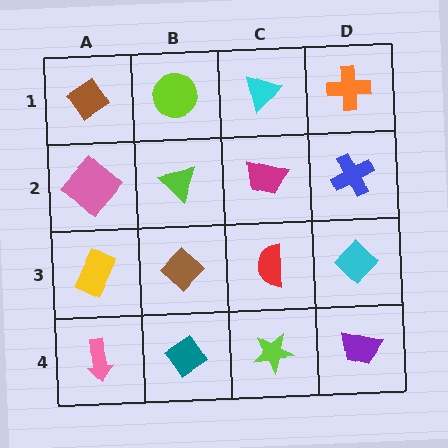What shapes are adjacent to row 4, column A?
A yellow rectangle (row 3, column A), a teal diamond (row 4, column B).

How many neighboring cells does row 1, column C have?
3.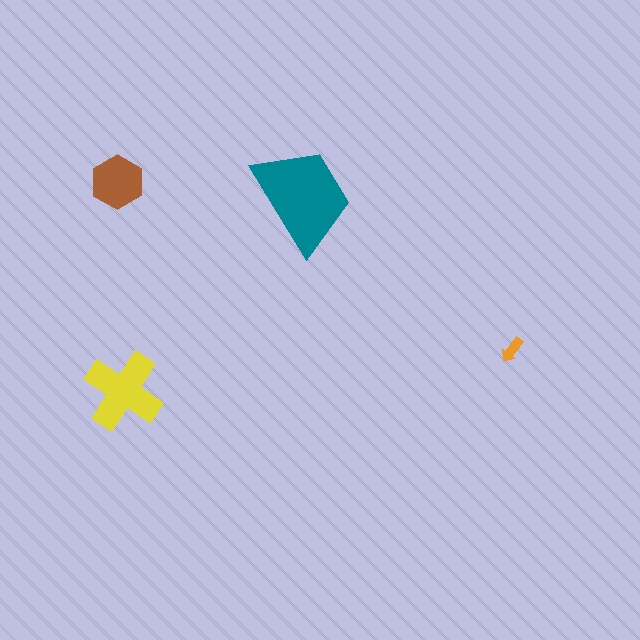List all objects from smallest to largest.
The orange arrow, the brown hexagon, the yellow cross, the teal trapezoid.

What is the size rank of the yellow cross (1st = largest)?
2nd.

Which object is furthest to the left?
The brown hexagon is leftmost.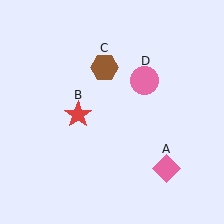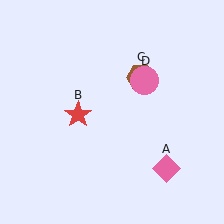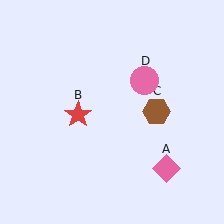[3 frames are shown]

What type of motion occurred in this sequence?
The brown hexagon (object C) rotated clockwise around the center of the scene.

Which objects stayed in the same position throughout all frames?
Pink diamond (object A) and red star (object B) and pink circle (object D) remained stationary.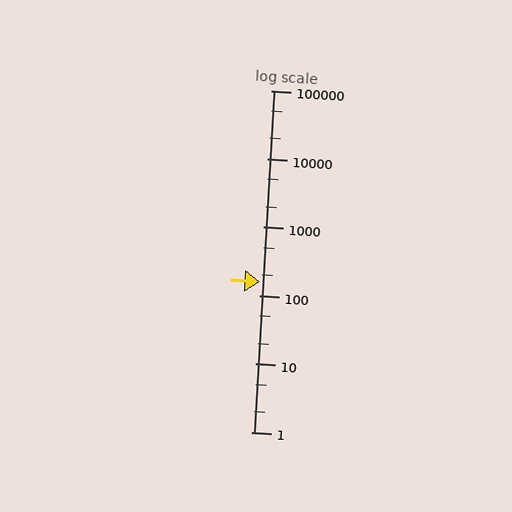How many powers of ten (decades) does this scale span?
The scale spans 5 decades, from 1 to 100000.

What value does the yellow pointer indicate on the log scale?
The pointer indicates approximately 160.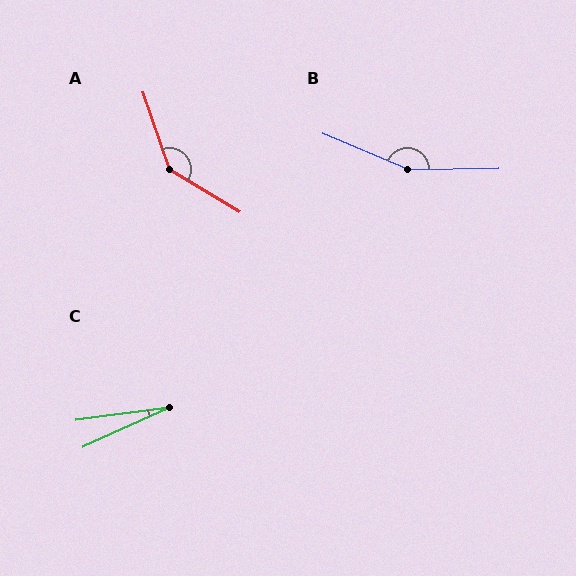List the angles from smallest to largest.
C (17°), A (140°), B (157°).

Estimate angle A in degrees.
Approximately 140 degrees.